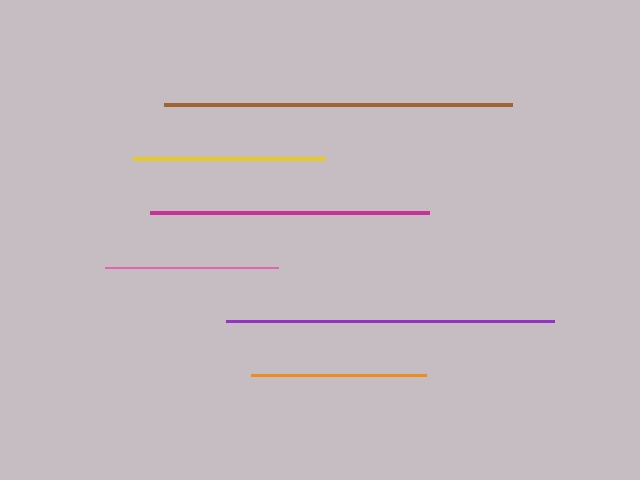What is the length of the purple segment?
The purple segment is approximately 328 pixels long.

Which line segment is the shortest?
The pink line is the shortest at approximately 172 pixels.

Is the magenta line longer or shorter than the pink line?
The magenta line is longer than the pink line.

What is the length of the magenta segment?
The magenta segment is approximately 279 pixels long.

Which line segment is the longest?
The brown line is the longest at approximately 348 pixels.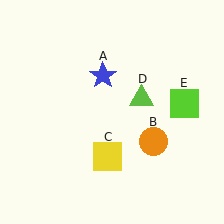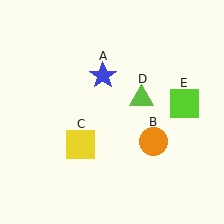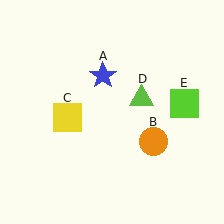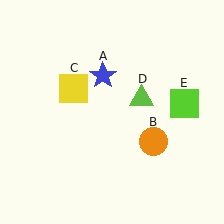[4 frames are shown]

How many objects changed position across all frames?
1 object changed position: yellow square (object C).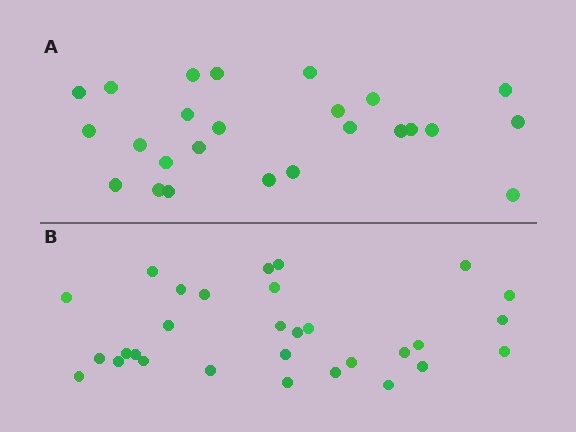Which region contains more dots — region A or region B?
Region B (the bottom region) has more dots.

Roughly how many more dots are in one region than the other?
Region B has about 5 more dots than region A.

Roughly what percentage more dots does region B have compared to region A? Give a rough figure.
About 20% more.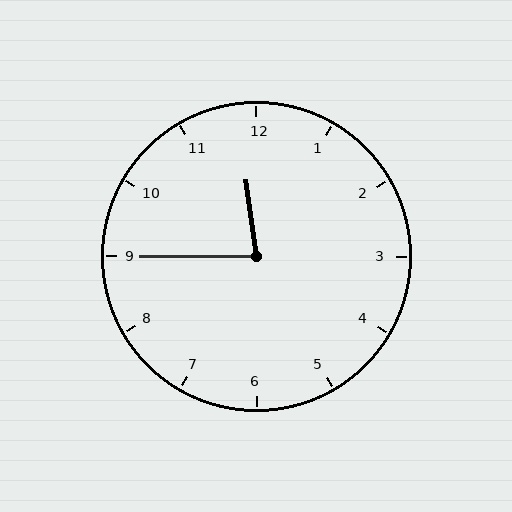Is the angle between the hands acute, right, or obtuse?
It is acute.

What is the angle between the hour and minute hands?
Approximately 82 degrees.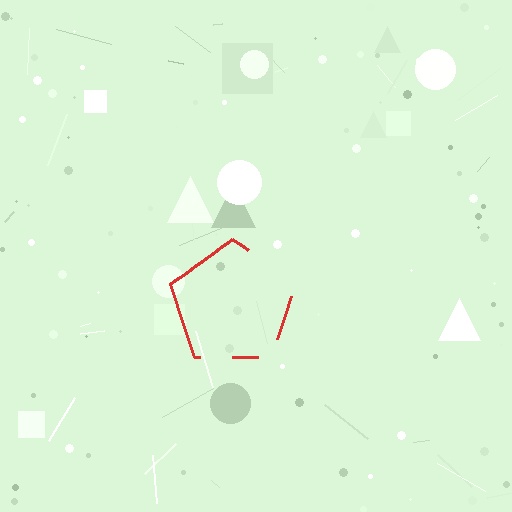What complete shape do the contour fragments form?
The contour fragments form a pentagon.